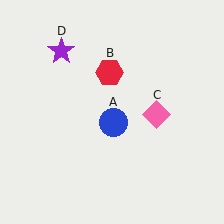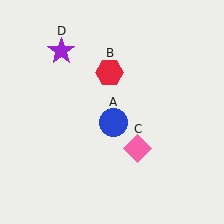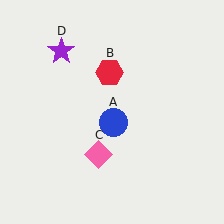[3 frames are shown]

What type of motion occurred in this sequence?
The pink diamond (object C) rotated clockwise around the center of the scene.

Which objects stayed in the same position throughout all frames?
Blue circle (object A) and red hexagon (object B) and purple star (object D) remained stationary.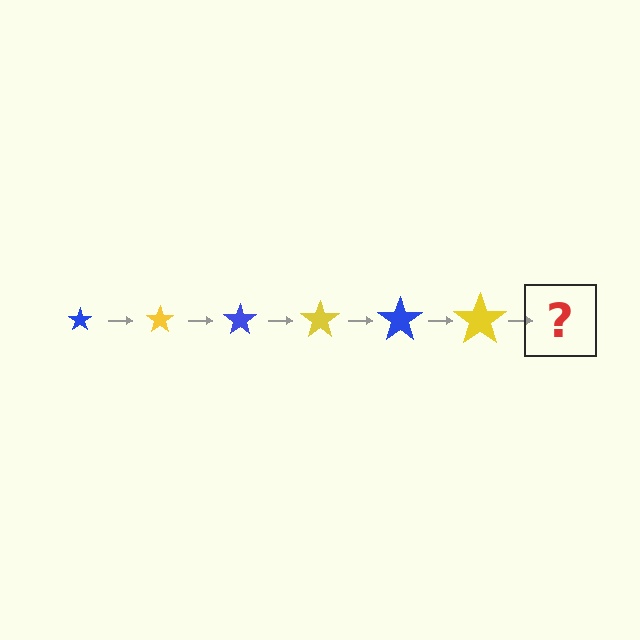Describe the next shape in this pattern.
It should be a blue star, larger than the previous one.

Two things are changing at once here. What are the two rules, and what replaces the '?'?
The two rules are that the star grows larger each step and the color cycles through blue and yellow. The '?' should be a blue star, larger than the previous one.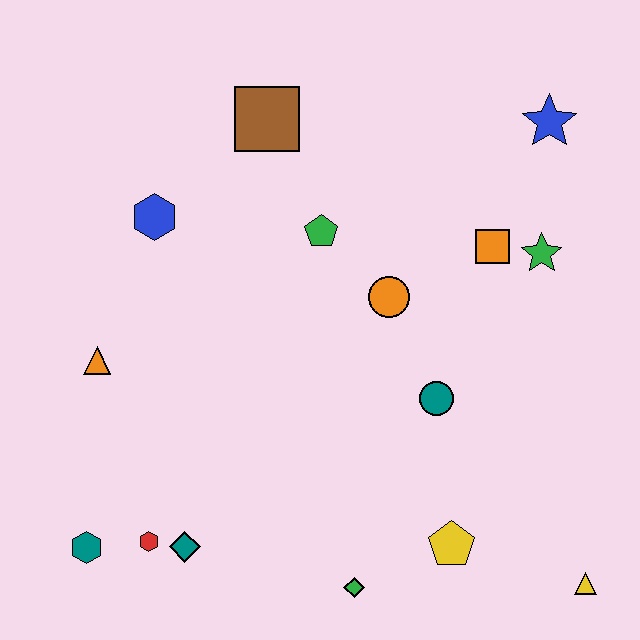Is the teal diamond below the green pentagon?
Yes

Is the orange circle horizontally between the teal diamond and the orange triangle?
No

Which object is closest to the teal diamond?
The red hexagon is closest to the teal diamond.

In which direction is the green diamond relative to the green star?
The green diamond is below the green star.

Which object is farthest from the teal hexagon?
The blue star is farthest from the teal hexagon.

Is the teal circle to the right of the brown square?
Yes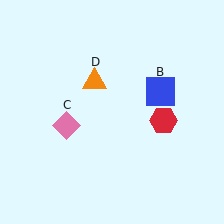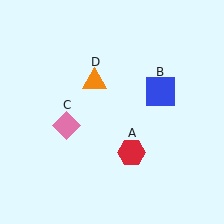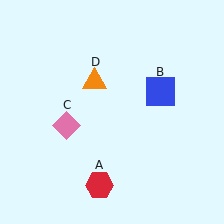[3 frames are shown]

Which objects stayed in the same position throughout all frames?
Blue square (object B) and pink diamond (object C) and orange triangle (object D) remained stationary.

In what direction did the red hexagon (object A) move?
The red hexagon (object A) moved down and to the left.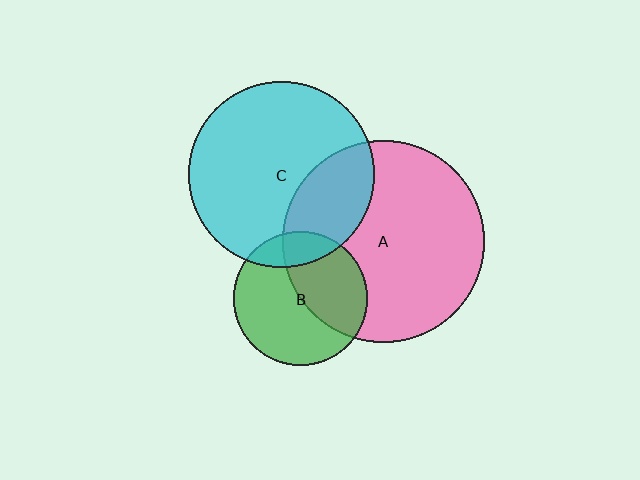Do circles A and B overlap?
Yes.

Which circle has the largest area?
Circle A (pink).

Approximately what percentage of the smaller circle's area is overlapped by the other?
Approximately 45%.